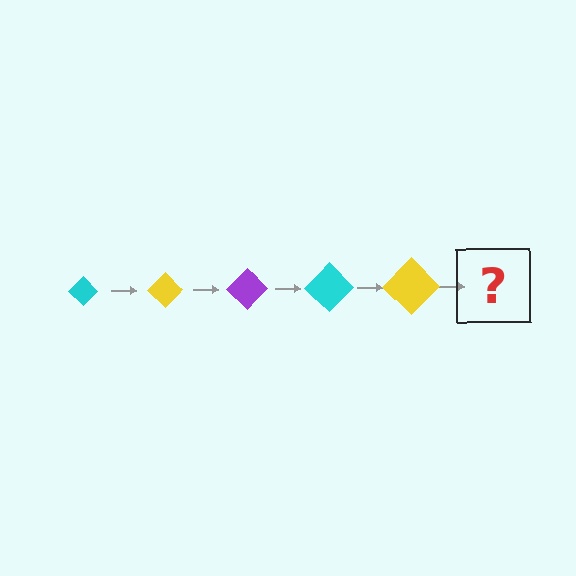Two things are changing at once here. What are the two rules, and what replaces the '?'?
The two rules are that the diamond grows larger each step and the color cycles through cyan, yellow, and purple. The '?' should be a purple diamond, larger than the previous one.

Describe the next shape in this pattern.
It should be a purple diamond, larger than the previous one.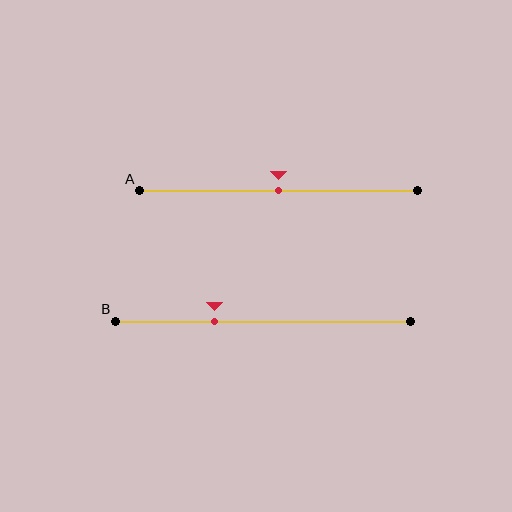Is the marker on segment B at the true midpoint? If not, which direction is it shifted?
No, the marker on segment B is shifted to the left by about 16% of the segment length.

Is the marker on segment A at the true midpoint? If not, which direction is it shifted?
Yes, the marker on segment A is at the true midpoint.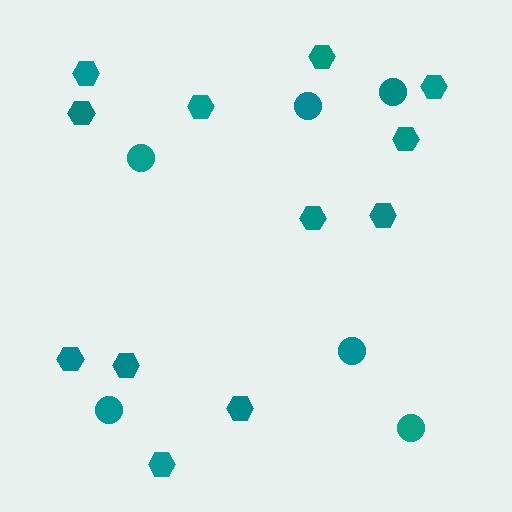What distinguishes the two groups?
There are 2 groups: one group of circles (6) and one group of hexagons (12).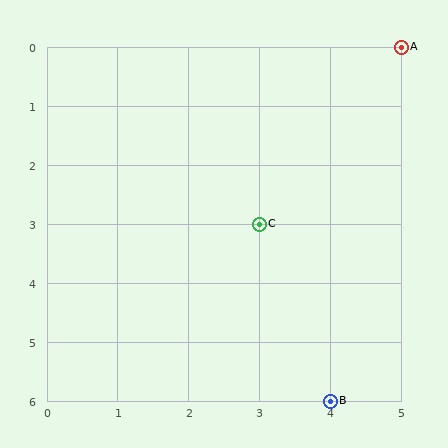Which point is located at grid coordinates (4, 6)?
Point B is at (4, 6).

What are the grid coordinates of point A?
Point A is at grid coordinates (5, 0).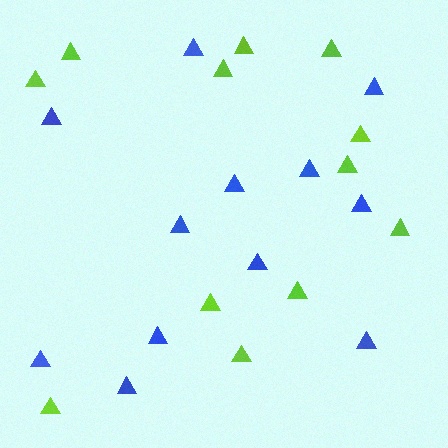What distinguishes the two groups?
There are 2 groups: one group of blue triangles (12) and one group of lime triangles (12).